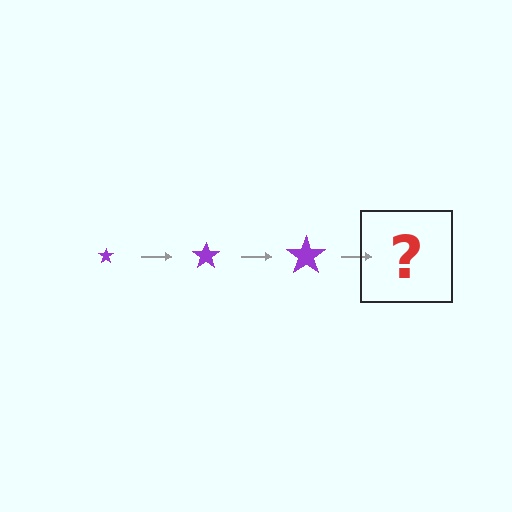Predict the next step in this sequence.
The next step is a purple star, larger than the previous one.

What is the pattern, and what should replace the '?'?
The pattern is that the star gets progressively larger each step. The '?' should be a purple star, larger than the previous one.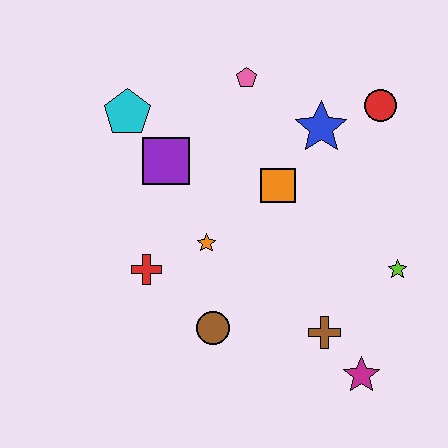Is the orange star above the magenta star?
Yes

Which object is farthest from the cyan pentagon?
The magenta star is farthest from the cyan pentagon.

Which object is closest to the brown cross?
The magenta star is closest to the brown cross.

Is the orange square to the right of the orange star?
Yes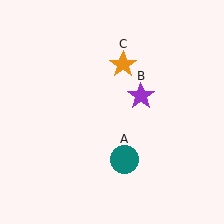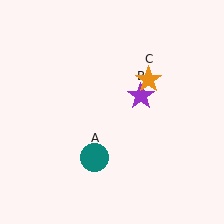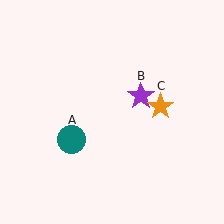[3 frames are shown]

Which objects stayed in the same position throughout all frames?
Purple star (object B) remained stationary.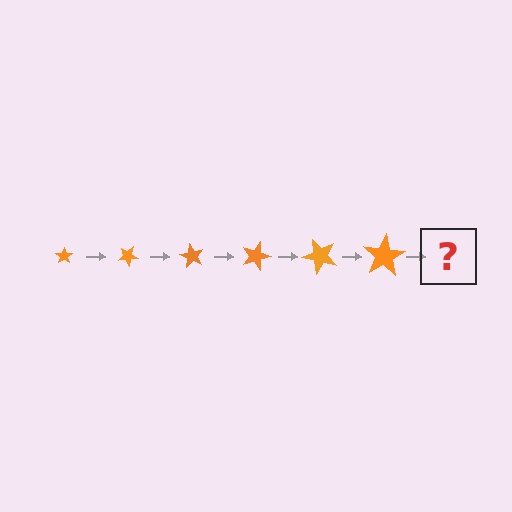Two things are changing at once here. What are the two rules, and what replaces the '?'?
The two rules are that the star grows larger each step and it rotates 30 degrees each step. The '?' should be a star, larger than the previous one and rotated 180 degrees from the start.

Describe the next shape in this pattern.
It should be a star, larger than the previous one and rotated 180 degrees from the start.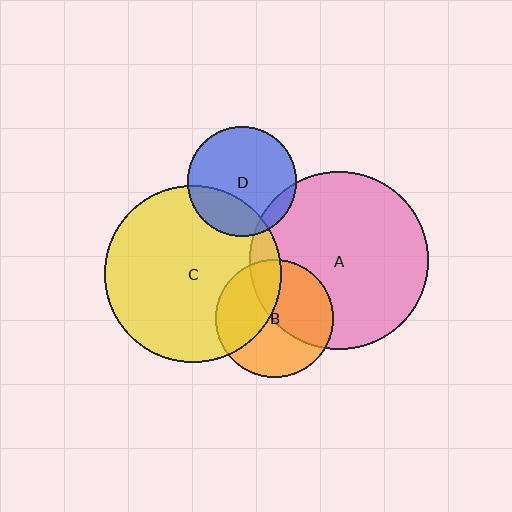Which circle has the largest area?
Circle A (pink).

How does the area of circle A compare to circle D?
Approximately 2.6 times.